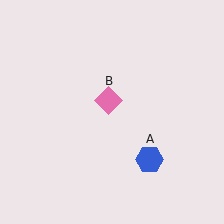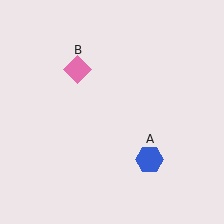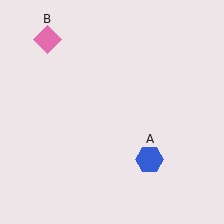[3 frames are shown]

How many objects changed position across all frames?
1 object changed position: pink diamond (object B).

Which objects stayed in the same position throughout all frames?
Blue hexagon (object A) remained stationary.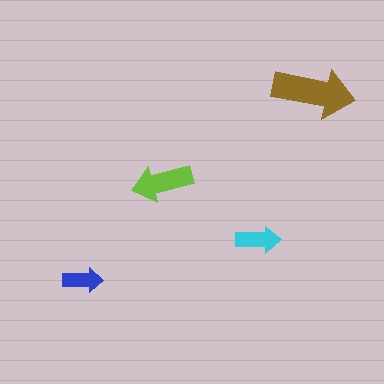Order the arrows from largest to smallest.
the brown one, the lime one, the cyan one, the blue one.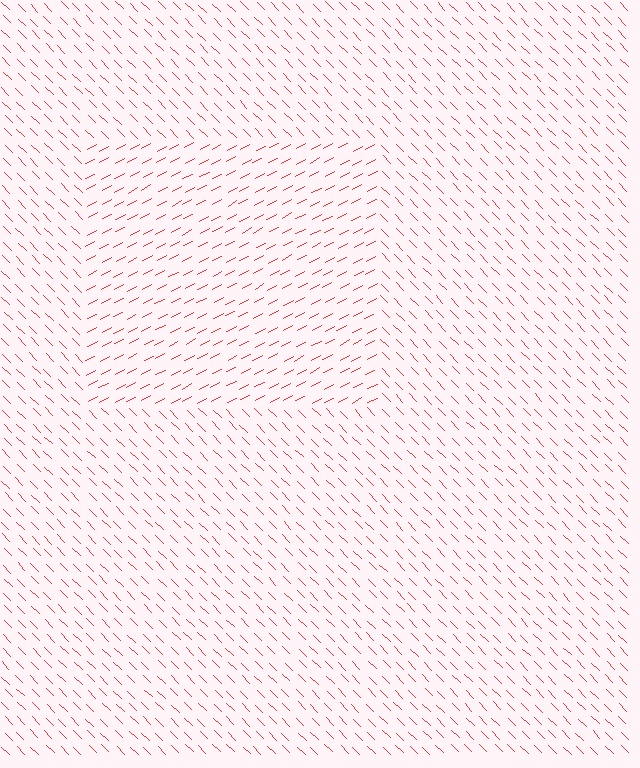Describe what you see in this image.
The image is filled with small red line segments. A rectangle region in the image has lines oriented differently from the surrounding lines, creating a visible texture boundary.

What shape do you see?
I see a rectangle.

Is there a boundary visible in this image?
Yes, there is a texture boundary formed by a change in line orientation.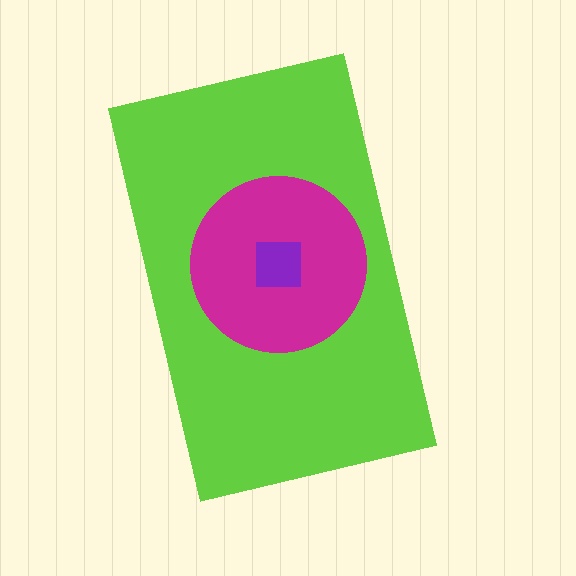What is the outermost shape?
The lime rectangle.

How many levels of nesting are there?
3.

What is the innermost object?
The purple square.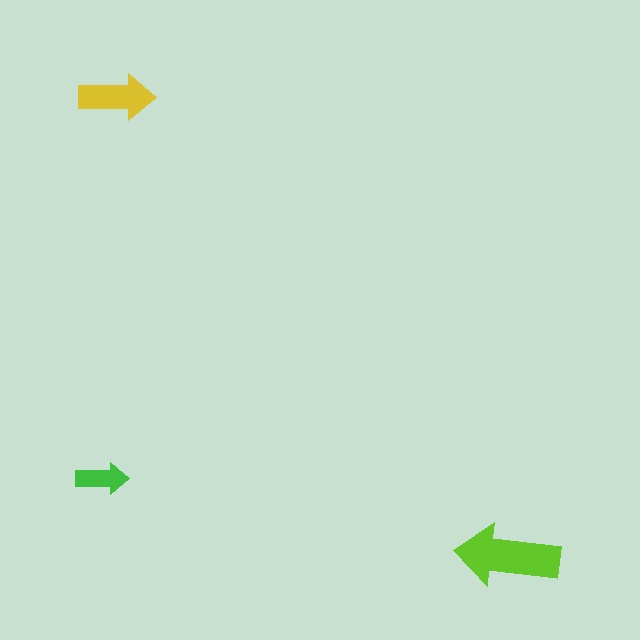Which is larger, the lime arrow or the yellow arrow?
The lime one.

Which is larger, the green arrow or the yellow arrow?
The yellow one.